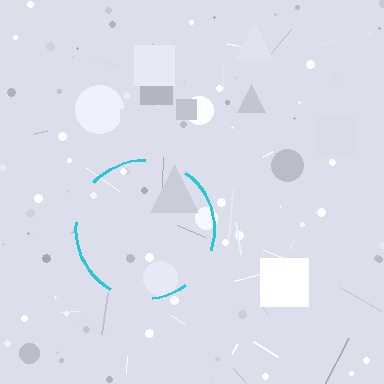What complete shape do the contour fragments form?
The contour fragments form a circle.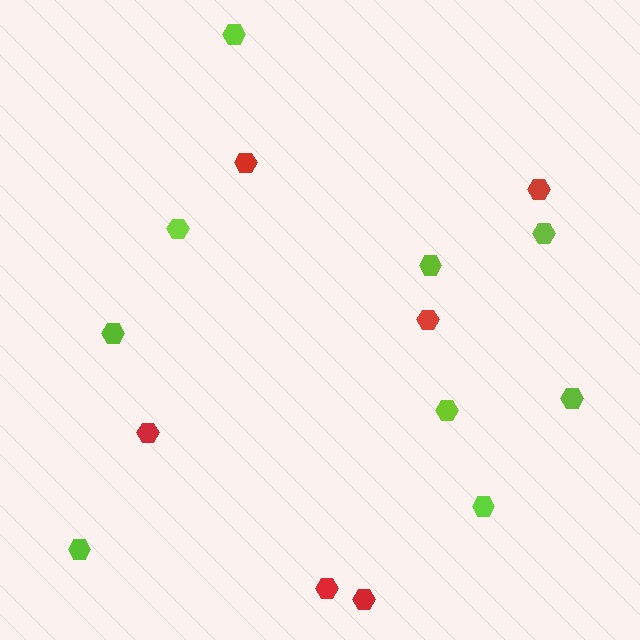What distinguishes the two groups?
There are 2 groups: one group of red hexagons (6) and one group of lime hexagons (9).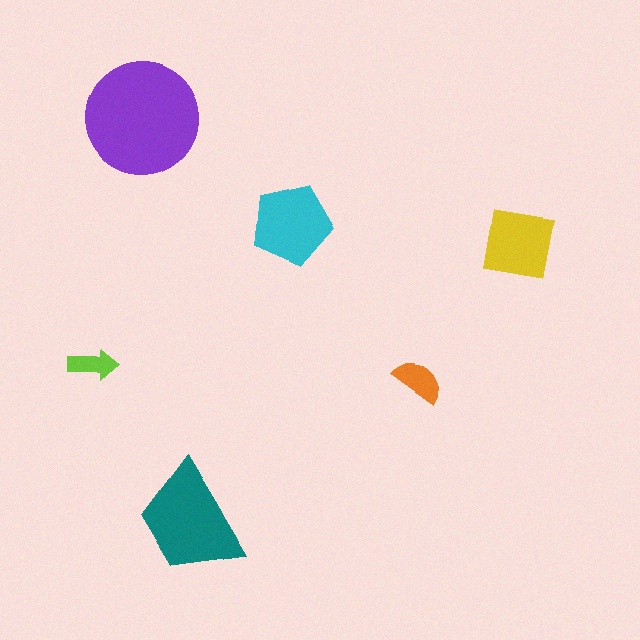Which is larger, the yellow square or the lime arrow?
The yellow square.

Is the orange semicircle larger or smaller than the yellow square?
Smaller.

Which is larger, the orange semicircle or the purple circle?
The purple circle.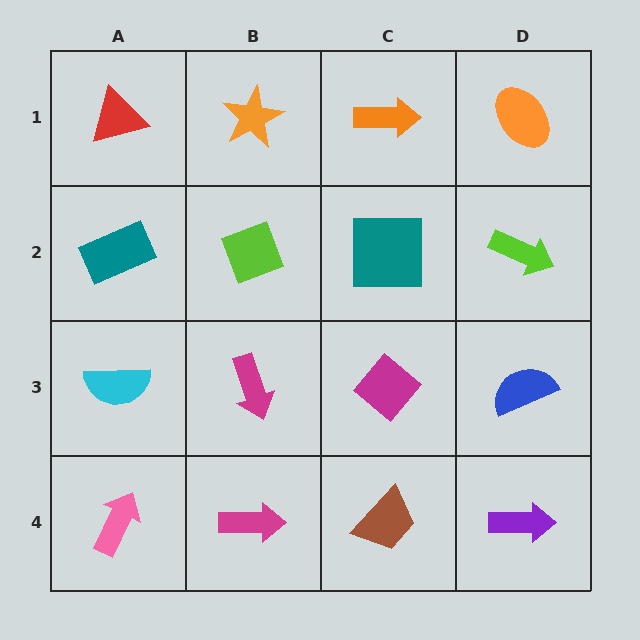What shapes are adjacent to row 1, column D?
A lime arrow (row 2, column D), an orange arrow (row 1, column C).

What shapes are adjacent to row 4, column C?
A magenta diamond (row 3, column C), a magenta arrow (row 4, column B), a purple arrow (row 4, column D).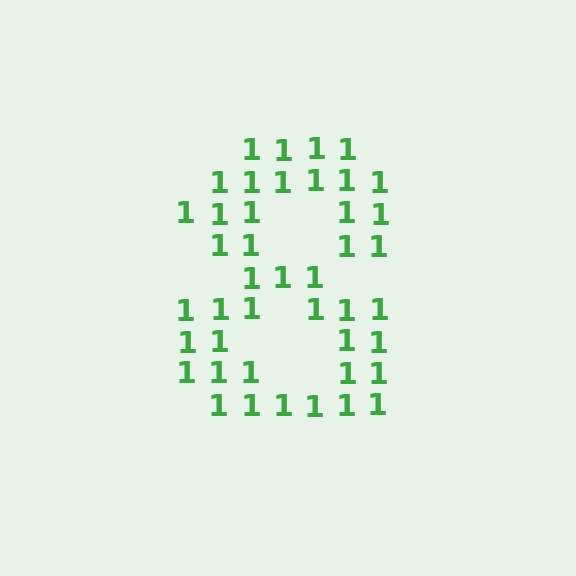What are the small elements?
The small elements are digit 1's.